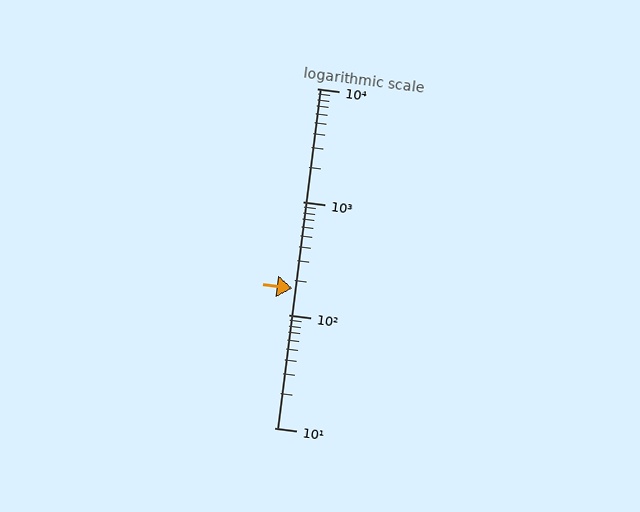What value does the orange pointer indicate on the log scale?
The pointer indicates approximately 170.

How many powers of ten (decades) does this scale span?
The scale spans 3 decades, from 10 to 10000.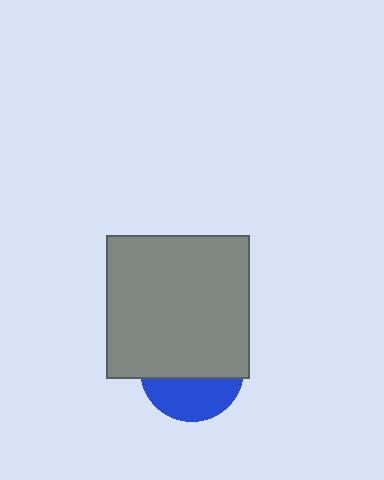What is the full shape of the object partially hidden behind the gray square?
The partially hidden object is a blue circle.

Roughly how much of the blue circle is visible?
A small part of it is visible (roughly 38%).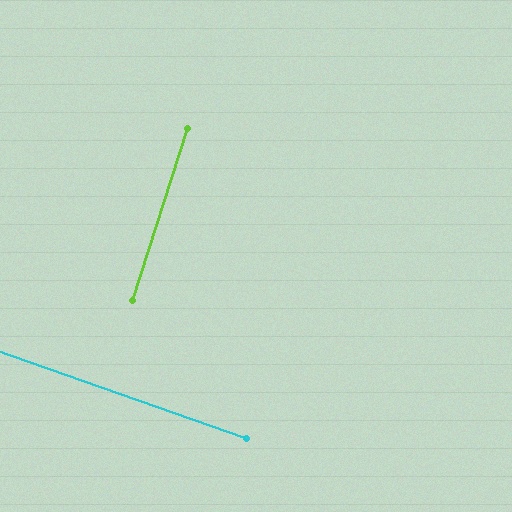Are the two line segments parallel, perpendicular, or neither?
Perpendicular — they meet at approximately 89°.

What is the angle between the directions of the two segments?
Approximately 89 degrees.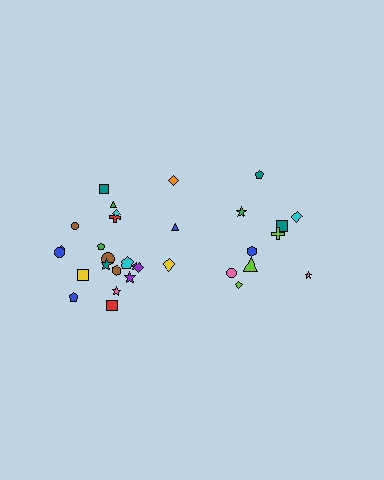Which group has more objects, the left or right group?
The left group.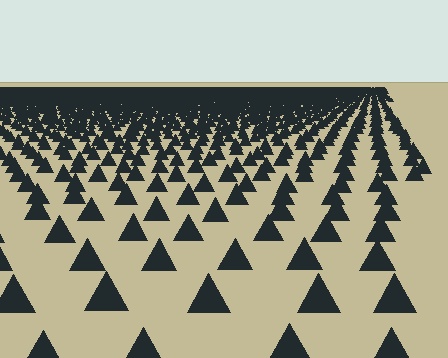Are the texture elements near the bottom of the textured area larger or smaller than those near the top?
Larger. Near the bottom, elements are closer to the viewer and appear at a bigger on-screen size.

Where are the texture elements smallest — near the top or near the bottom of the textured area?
Near the top.